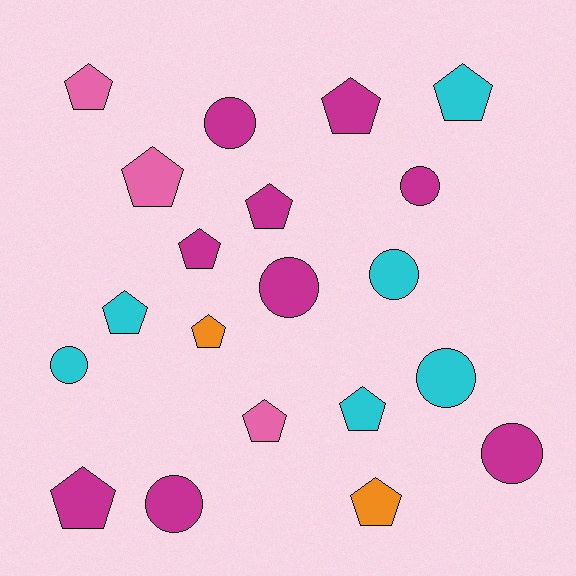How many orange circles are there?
There are no orange circles.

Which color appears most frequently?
Magenta, with 9 objects.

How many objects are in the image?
There are 20 objects.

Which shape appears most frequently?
Pentagon, with 12 objects.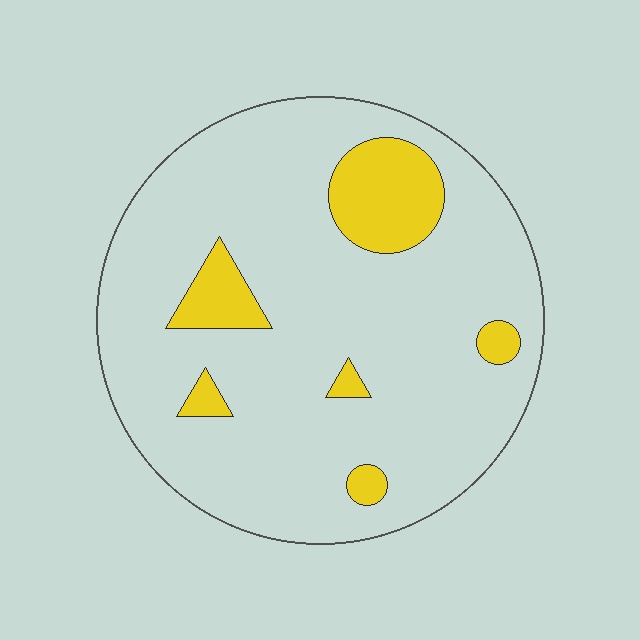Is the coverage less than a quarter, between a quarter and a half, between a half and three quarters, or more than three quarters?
Less than a quarter.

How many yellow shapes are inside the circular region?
6.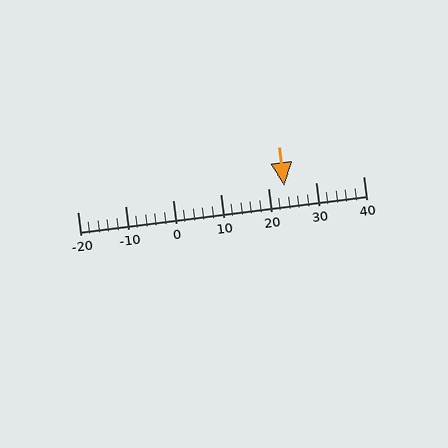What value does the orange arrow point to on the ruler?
The orange arrow points to approximately 23.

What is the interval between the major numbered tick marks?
The major tick marks are spaced 10 units apart.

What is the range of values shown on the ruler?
The ruler shows values from -20 to 40.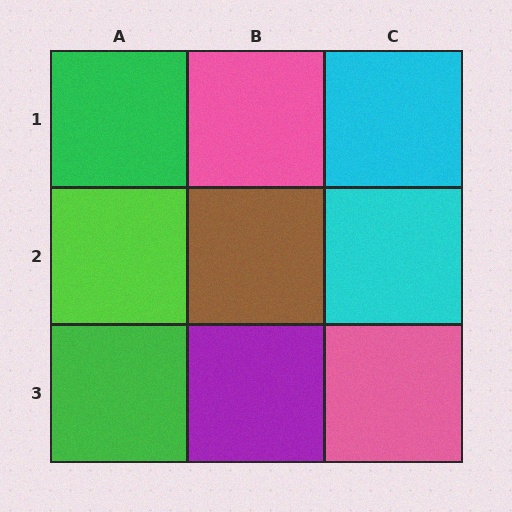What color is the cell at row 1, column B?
Pink.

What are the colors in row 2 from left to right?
Lime, brown, cyan.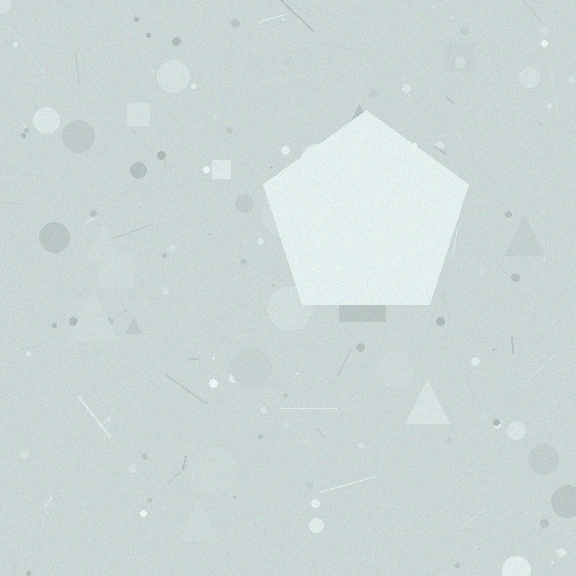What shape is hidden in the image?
A pentagon is hidden in the image.